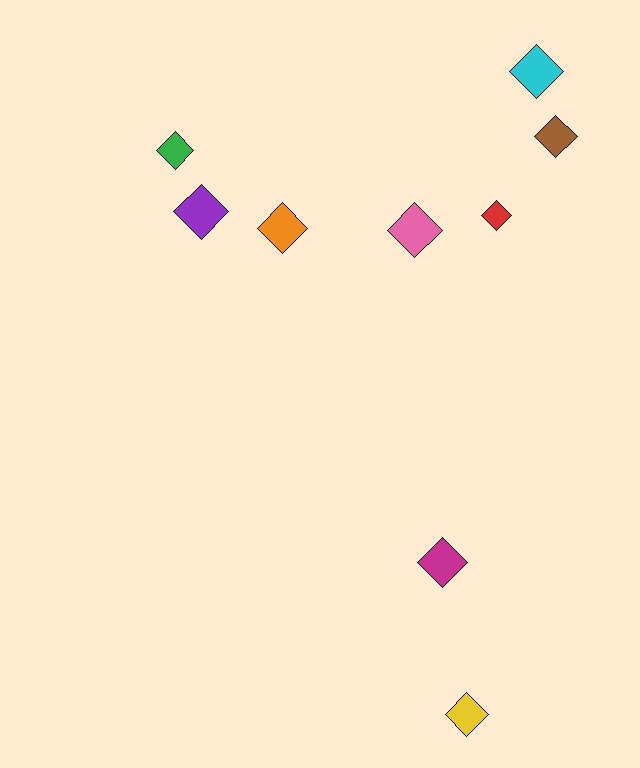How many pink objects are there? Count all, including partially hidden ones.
There is 1 pink object.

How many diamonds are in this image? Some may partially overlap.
There are 9 diamonds.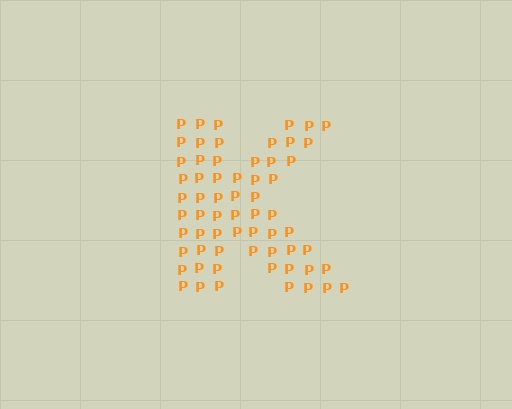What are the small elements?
The small elements are letter P's.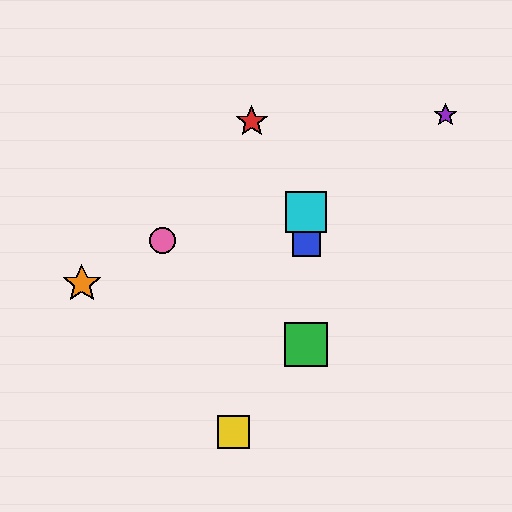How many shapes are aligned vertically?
3 shapes (the blue square, the green square, the cyan square) are aligned vertically.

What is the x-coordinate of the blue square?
The blue square is at x≈306.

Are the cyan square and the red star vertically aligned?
No, the cyan square is at x≈306 and the red star is at x≈252.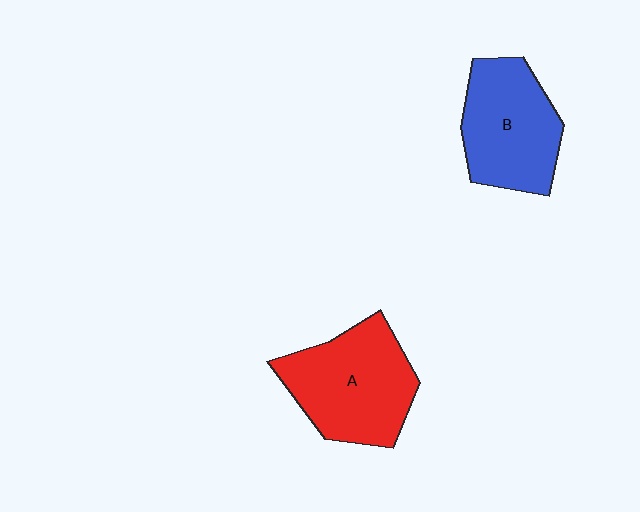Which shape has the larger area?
Shape A (red).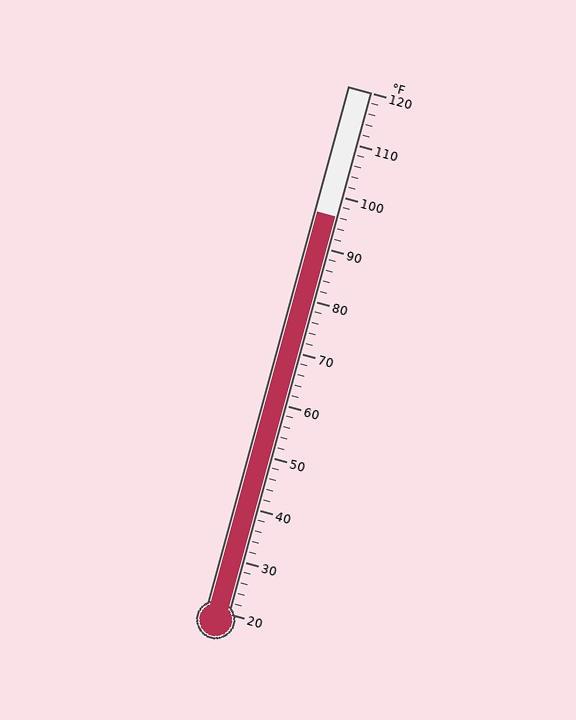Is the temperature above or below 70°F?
The temperature is above 70°F.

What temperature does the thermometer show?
The thermometer shows approximately 96°F.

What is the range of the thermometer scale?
The thermometer scale ranges from 20°F to 120°F.